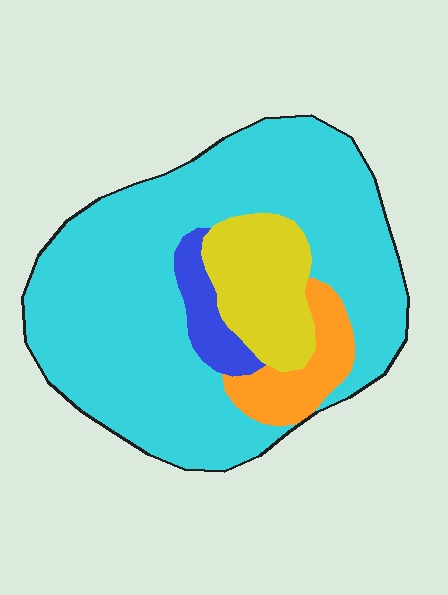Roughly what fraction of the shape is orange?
Orange covers around 10% of the shape.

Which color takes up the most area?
Cyan, at roughly 70%.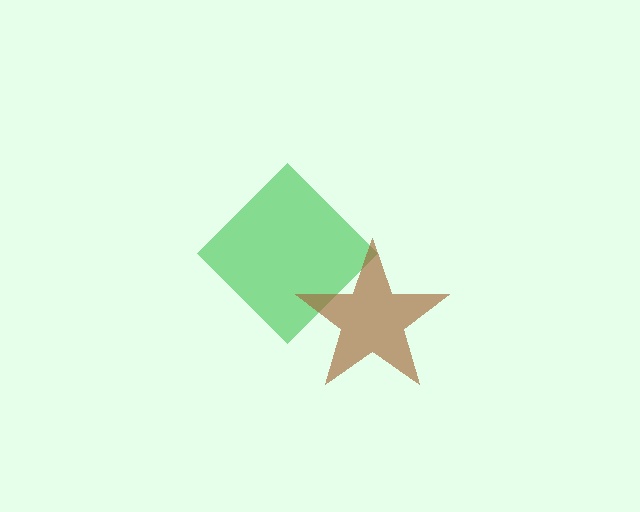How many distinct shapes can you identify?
There are 2 distinct shapes: a green diamond, a brown star.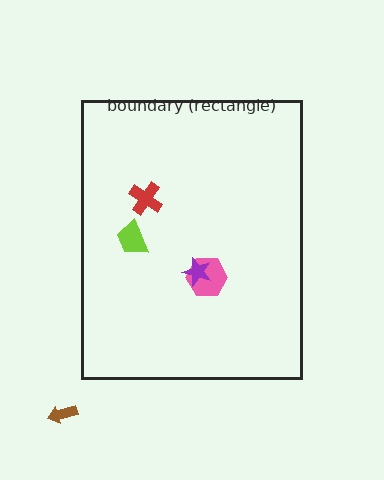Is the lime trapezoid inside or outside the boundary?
Inside.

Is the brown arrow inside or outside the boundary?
Outside.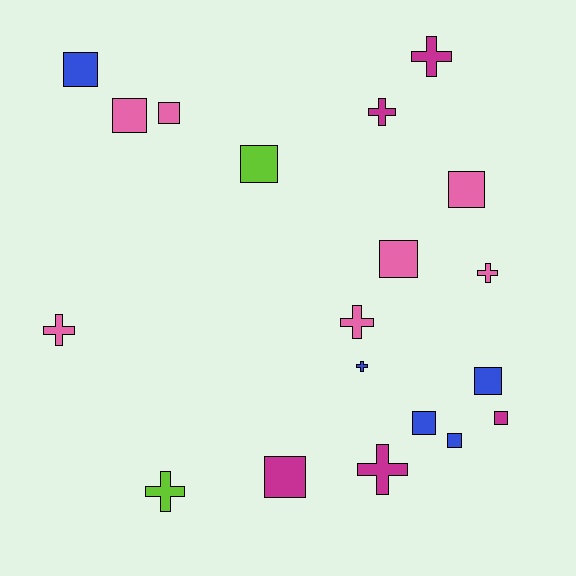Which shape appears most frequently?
Square, with 11 objects.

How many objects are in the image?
There are 19 objects.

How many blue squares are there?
There are 4 blue squares.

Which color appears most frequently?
Pink, with 7 objects.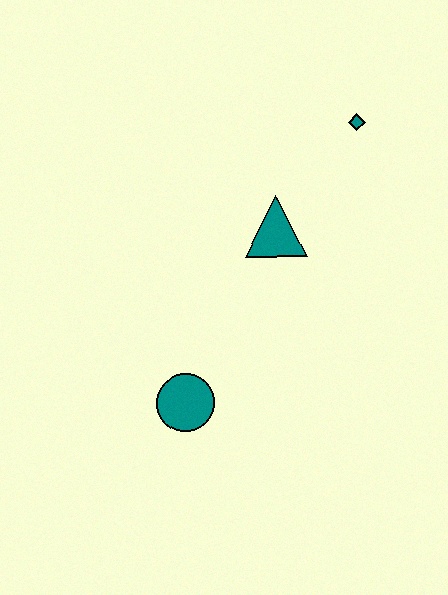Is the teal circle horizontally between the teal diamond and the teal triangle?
No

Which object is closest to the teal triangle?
The teal diamond is closest to the teal triangle.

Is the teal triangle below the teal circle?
No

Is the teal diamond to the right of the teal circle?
Yes